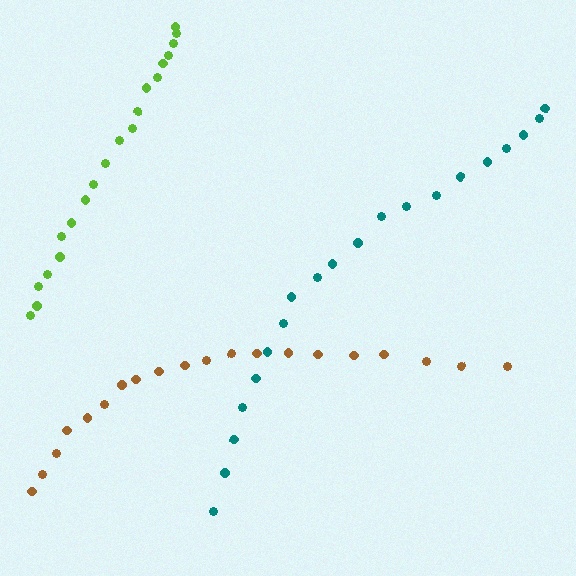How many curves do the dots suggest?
There are 3 distinct paths.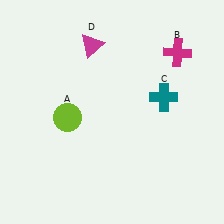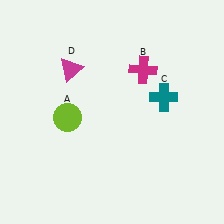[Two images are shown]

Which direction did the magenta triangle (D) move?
The magenta triangle (D) moved down.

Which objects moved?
The objects that moved are: the magenta cross (B), the magenta triangle (D).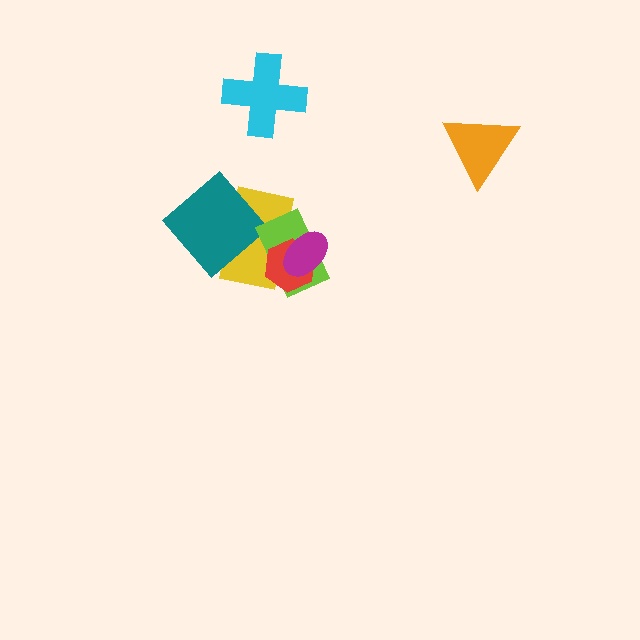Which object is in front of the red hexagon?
The magenta ellipse is in front of the red hexagon.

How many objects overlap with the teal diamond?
1 object overlaps with the teal diamond.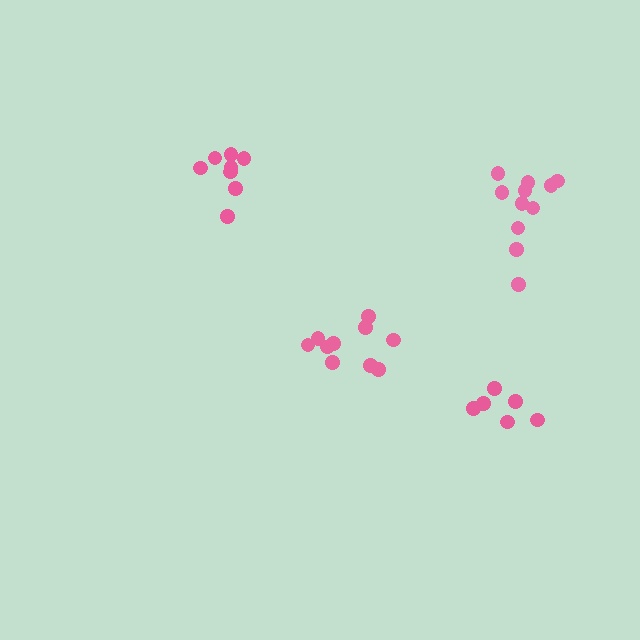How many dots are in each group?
Group 1: 6 dots, Group 2: 10 dots, Group 3: 8 dots, Group 4: 11 dots (35 total).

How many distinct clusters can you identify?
There are 4 distinct clusters.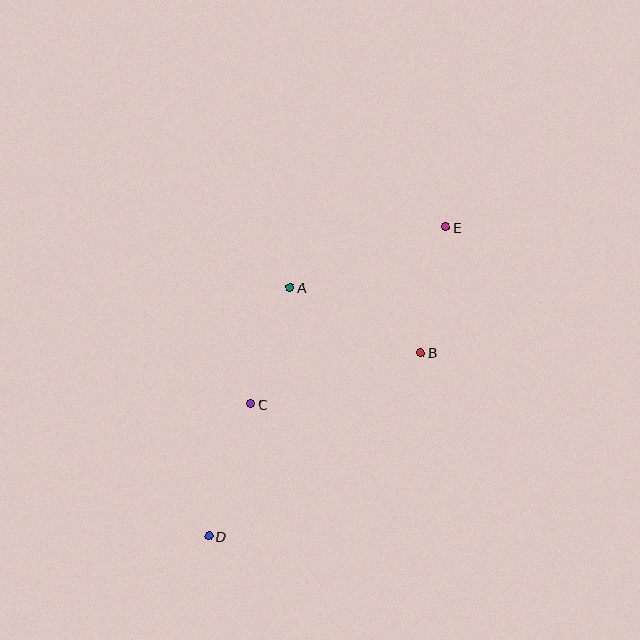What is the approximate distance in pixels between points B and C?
The distance between B and C is approximately 177 pixels.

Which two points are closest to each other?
Points A and C are closest to each other.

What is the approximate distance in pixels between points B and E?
The distance between B and E is approximately 128 pixels.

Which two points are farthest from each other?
Points D and E are farthest from each other.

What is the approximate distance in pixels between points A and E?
The distance between A and E is approximately 167 pixels.